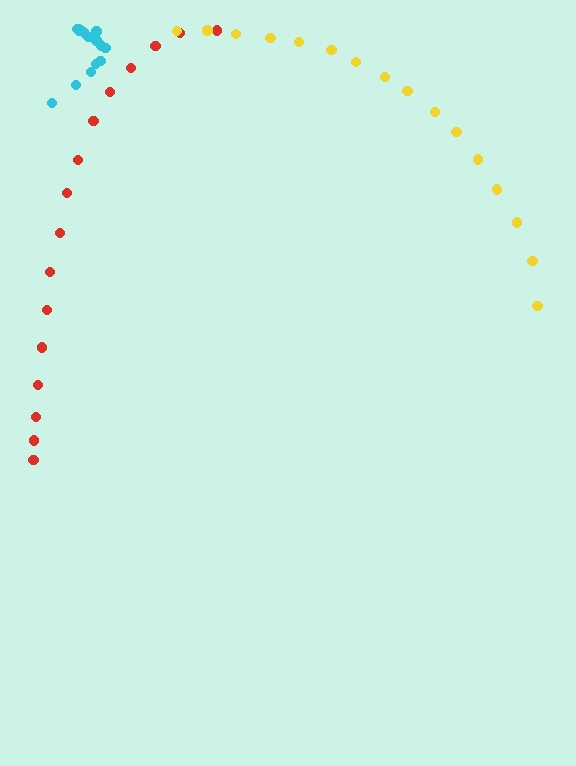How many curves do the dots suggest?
There are 3 distinct paths.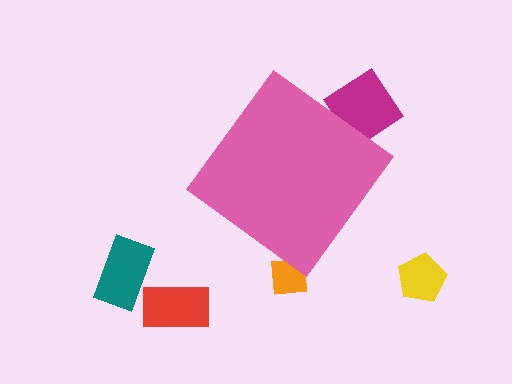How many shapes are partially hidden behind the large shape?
2 shapes are partially hidden.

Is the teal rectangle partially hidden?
No, the teal rectangle is fully visible.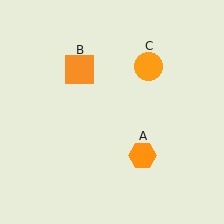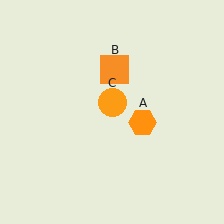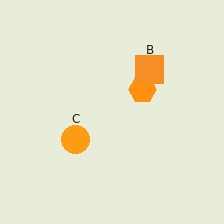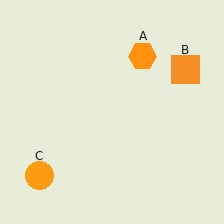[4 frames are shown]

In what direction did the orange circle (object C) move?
The orange circle (object C) moved down and to the left.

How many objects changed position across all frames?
3 objects changed position: orange hexagon (object A), orange square (object B), orange circle (object C).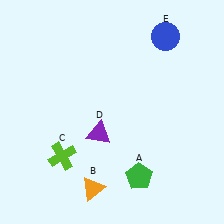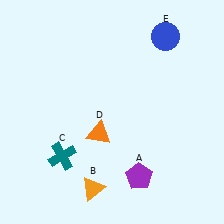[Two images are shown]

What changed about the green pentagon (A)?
In Image 1, A is green. In Image 2, it changed to purple.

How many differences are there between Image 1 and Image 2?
There are 3 differences between the two images.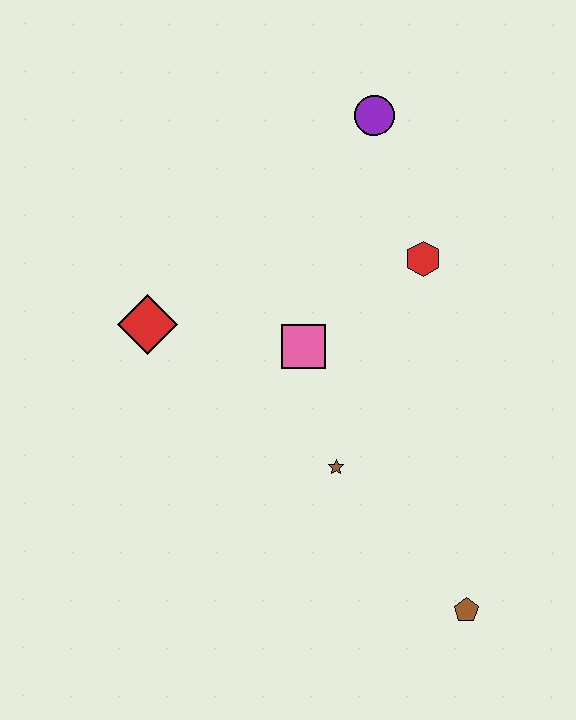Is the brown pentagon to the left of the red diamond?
No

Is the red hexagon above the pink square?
Yes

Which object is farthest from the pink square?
The brown pentagon is farthest from the pink square.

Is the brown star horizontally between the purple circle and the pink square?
Yes